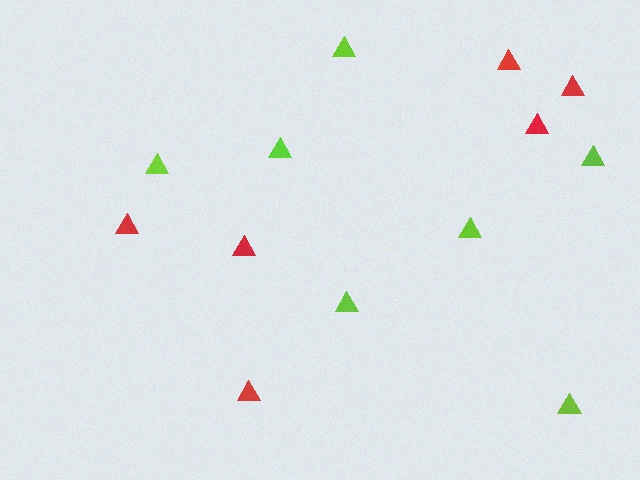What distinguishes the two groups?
There are 2 groups: one group of lime triangles (7) and one group of red triangles (6).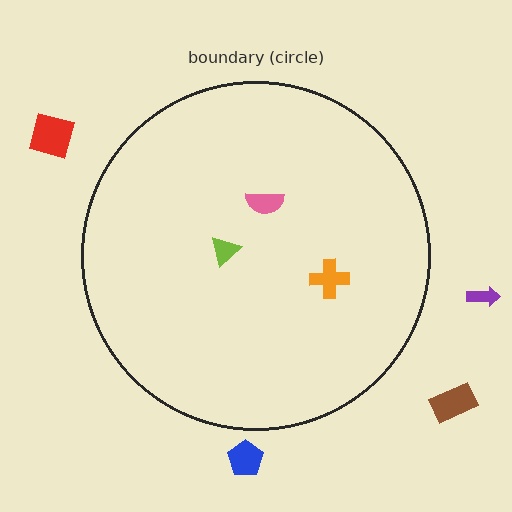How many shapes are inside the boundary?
3 inside, 4 outside.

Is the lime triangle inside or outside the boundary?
Inside.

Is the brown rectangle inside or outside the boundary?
Outside.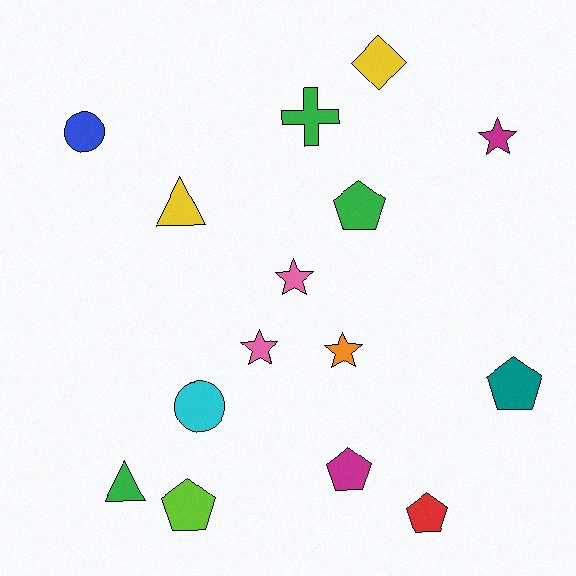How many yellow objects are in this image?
There are 2 yellow objects.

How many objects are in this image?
There are 15 objects.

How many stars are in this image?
There are 4 stars.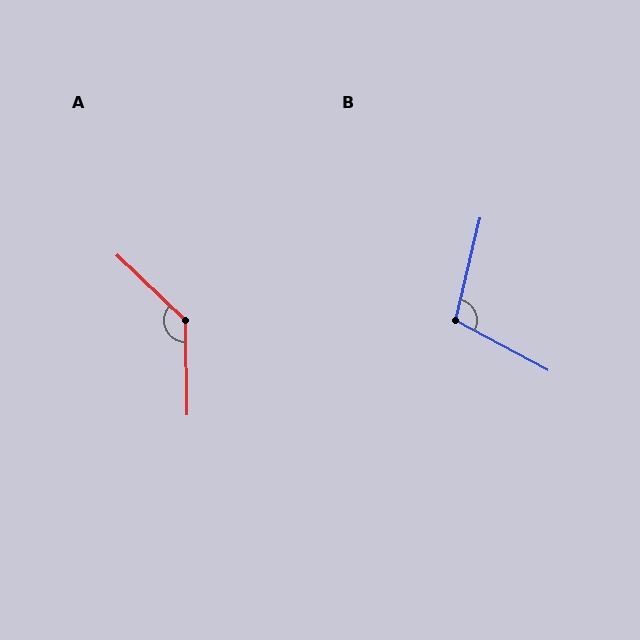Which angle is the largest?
A, at approximately 135 degrees.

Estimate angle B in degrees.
Approximately 105 degrees.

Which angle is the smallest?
B, at approximately 105 degrees.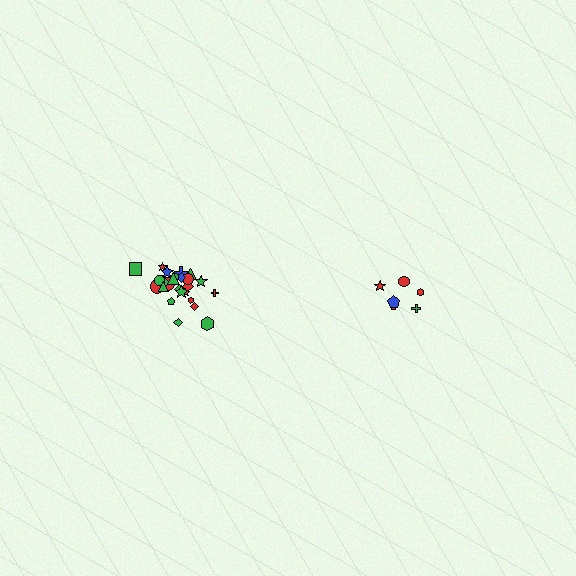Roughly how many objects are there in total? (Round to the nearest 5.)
Roughly 30 objects in total.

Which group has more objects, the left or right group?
The left group.